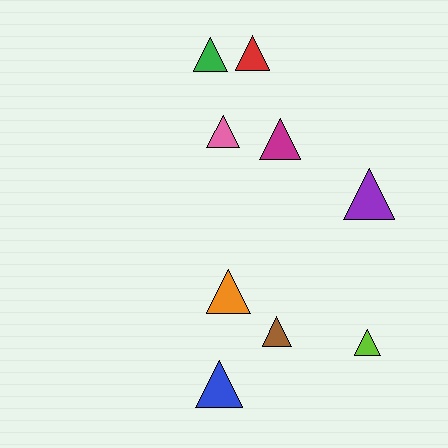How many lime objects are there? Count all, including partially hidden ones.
There is 1 lime object.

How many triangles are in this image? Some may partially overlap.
There are 9 triangles.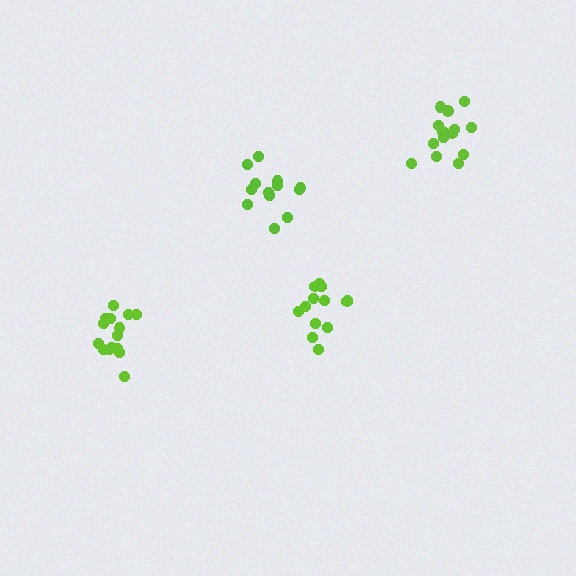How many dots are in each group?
Group 1: 13 dots, Group 2: 13 dots, Group 3: 15 dots, Group 4: 14 dots (55 total).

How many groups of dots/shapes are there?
There are 4 groups.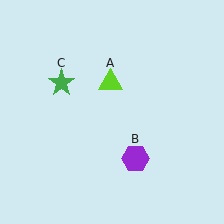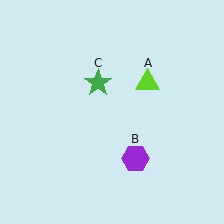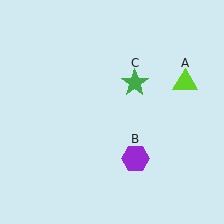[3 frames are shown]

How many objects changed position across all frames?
2 objects changed position: lime triangle (object A), green star (object C).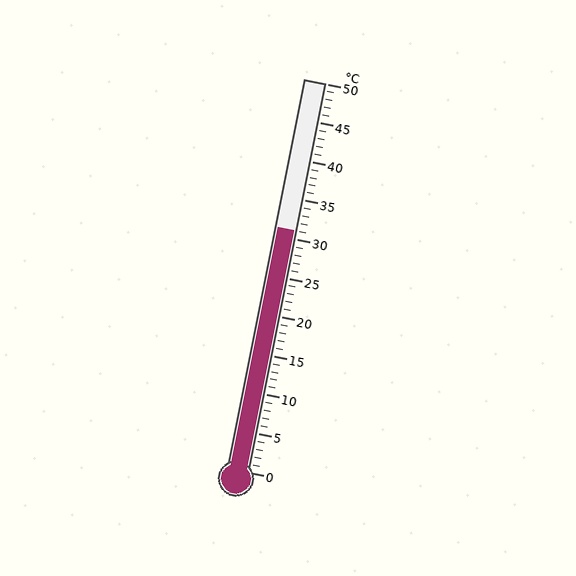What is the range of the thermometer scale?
The thermometer scale ranges from 0°C to 50°C.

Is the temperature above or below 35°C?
The temperature is below 35°C.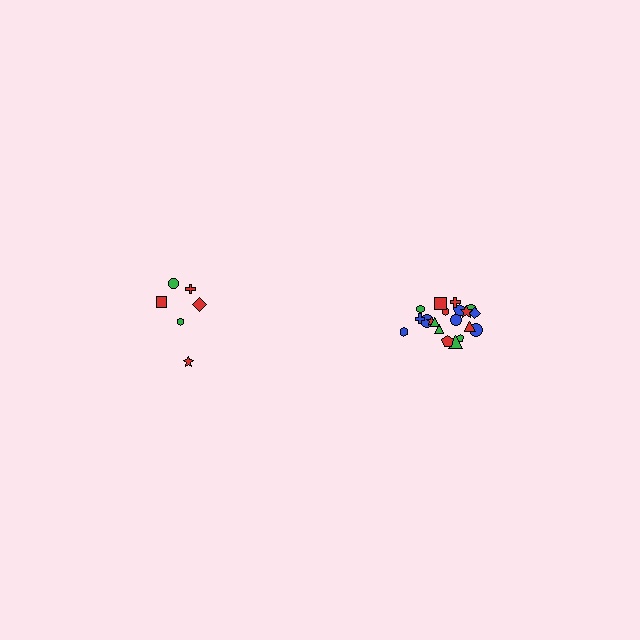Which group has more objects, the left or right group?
The right group.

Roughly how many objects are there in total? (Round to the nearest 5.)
Roughly 30 objects in total.